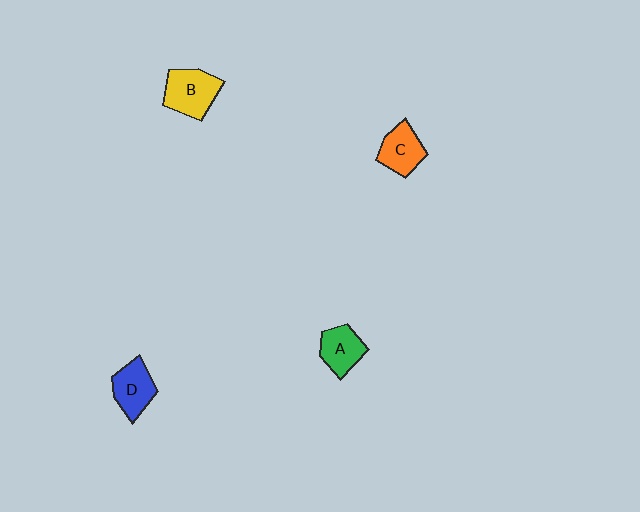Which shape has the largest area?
Shape B (yellow).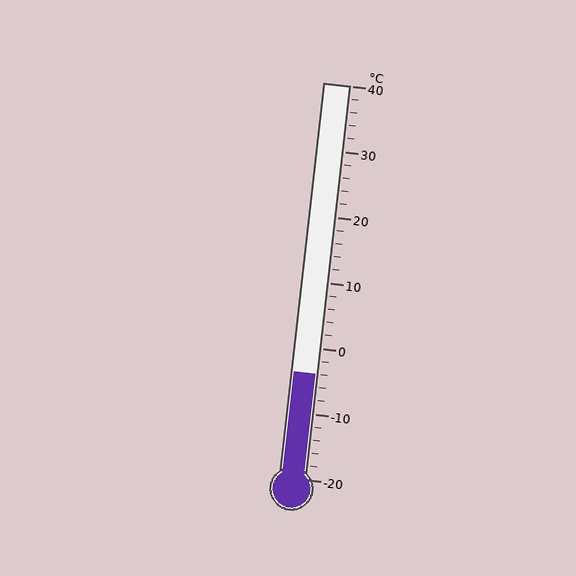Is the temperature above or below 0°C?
The temperature is below 0°C.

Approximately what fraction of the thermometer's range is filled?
The thermometer is filled to approximately 25% of its range.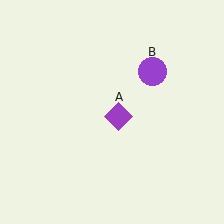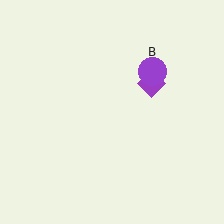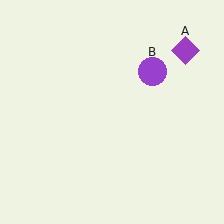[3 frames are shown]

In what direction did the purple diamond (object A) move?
The purple diamond (object A) moved up and to the right.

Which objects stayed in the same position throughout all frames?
Purple circle (object B) remained stationary.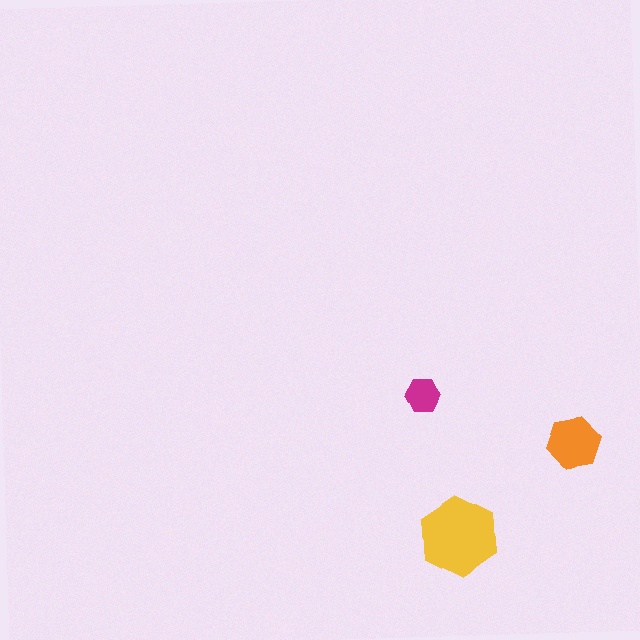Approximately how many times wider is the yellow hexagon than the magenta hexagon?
About 2.5 times wider.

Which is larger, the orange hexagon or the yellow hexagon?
The yellow one.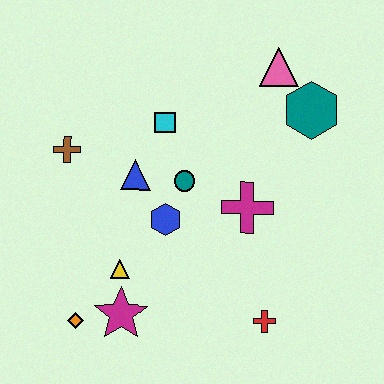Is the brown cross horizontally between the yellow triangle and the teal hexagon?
No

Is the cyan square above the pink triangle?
No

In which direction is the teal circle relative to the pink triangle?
The teal circle is below the pink triangle.